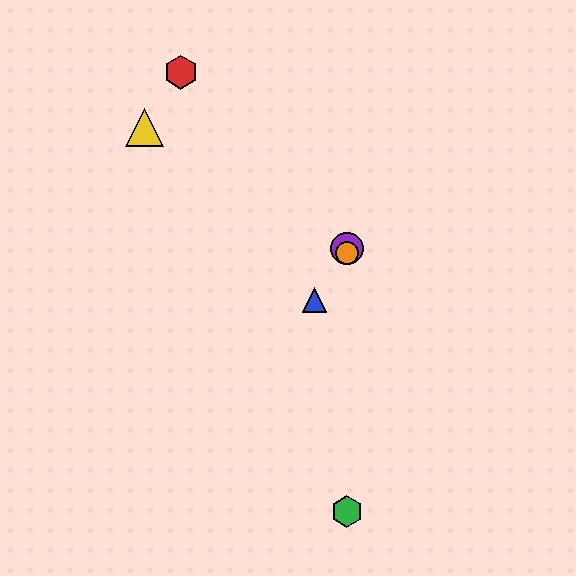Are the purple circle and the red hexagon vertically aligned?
No, the purple circle is at x≈347 and the red hexagon is at x≈181.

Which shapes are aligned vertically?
The green hexagon, the purple circle, the orange circle are aligned vertically.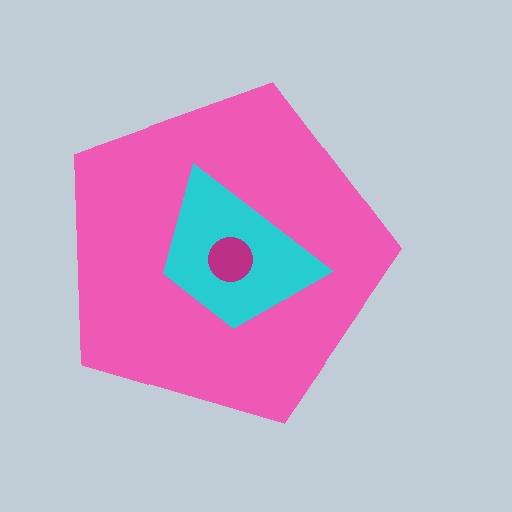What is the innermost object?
The magenta circle.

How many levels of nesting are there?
3.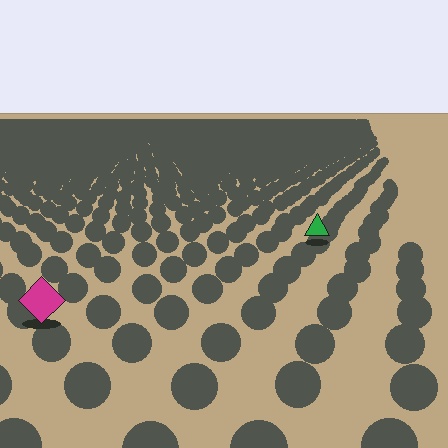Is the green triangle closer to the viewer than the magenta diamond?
No. The magenta diamond is closer — you can tell from the texture gradient: the ground texture is coarser near it.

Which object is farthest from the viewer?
The green triangle is farthest from the viewer. It appears smaller and the ground texture around it is denser.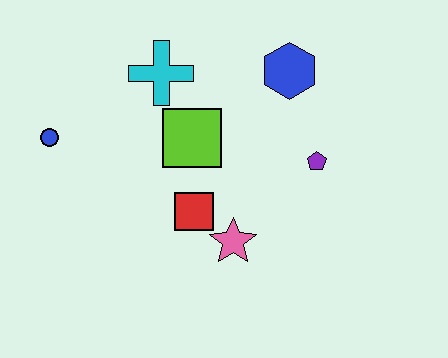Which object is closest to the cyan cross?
The lime square is closest to the cyan cross.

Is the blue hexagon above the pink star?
Yes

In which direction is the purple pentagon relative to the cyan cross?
The purple pentagon is to the right of the cyan cross.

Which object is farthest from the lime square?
The blue circle is farthest from the lime square.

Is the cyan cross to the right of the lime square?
No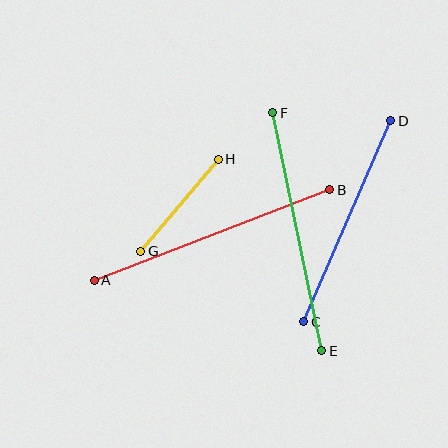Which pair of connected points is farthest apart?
Points A and B are farthest apart.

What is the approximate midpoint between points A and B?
The midpoint is at approximately (212, 235) pixels.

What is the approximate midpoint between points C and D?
The midpoint is at approximately (347, 221) pixels.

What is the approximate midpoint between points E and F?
The midpoint is at approximately (297, 232) pixels.